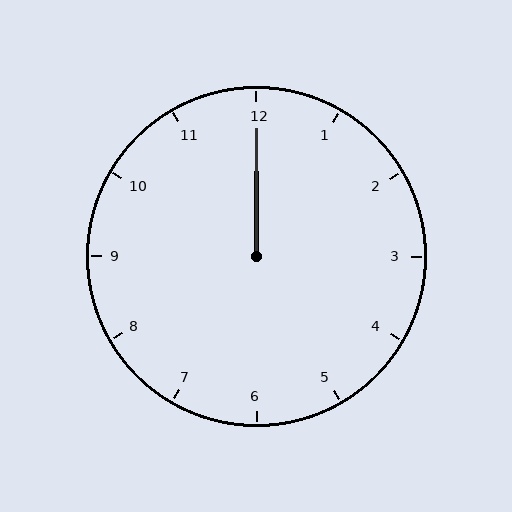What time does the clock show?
12:00.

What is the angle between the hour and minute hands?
Approximately 0 degrees.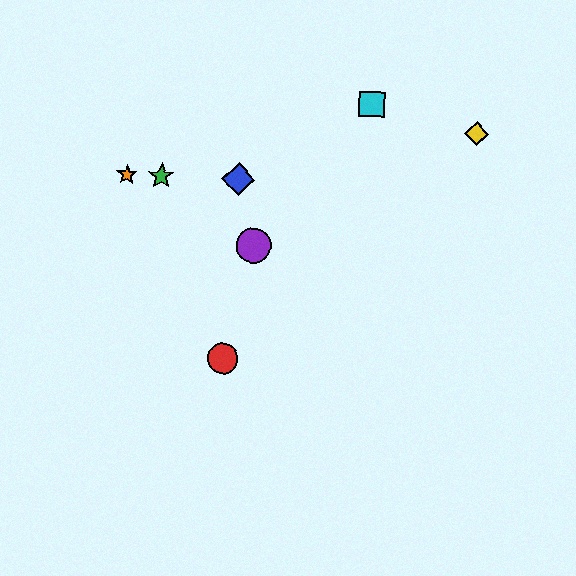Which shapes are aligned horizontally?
The blue diamond, the green star, the orange star are aligned horizontally.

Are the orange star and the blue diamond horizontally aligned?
Yes, both are at y≈175.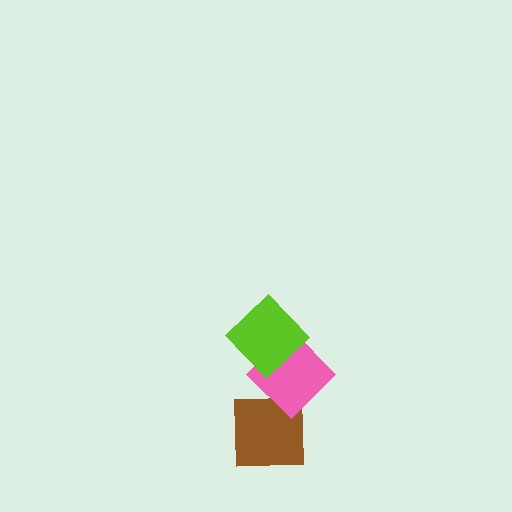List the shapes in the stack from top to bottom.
From top to bottom: the lime diamond, the pink diamond, the brown square.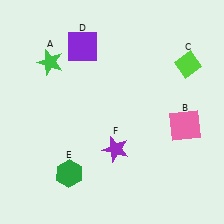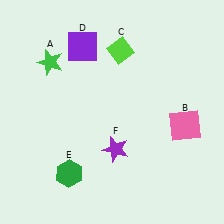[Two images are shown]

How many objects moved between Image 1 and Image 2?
1 object moved between the two images.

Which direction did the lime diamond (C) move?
The lime diamond (C) moved left.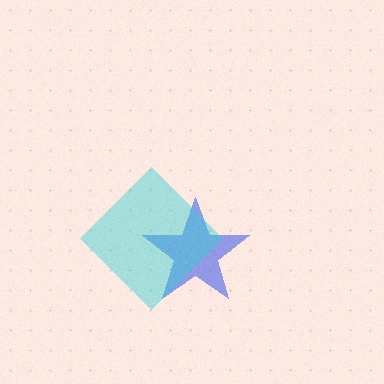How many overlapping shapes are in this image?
There are 2 overlapping shapes in the image.